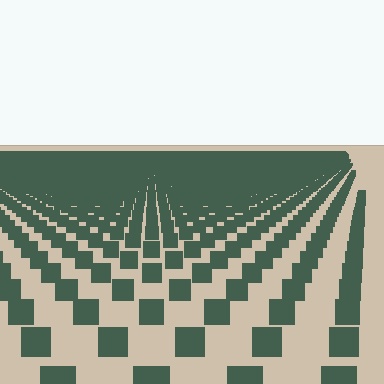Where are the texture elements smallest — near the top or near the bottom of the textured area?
Near the top.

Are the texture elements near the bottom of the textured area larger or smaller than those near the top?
Larger. Near the bottom, elements are closer to the viewer and appear at a bigger on-screen size.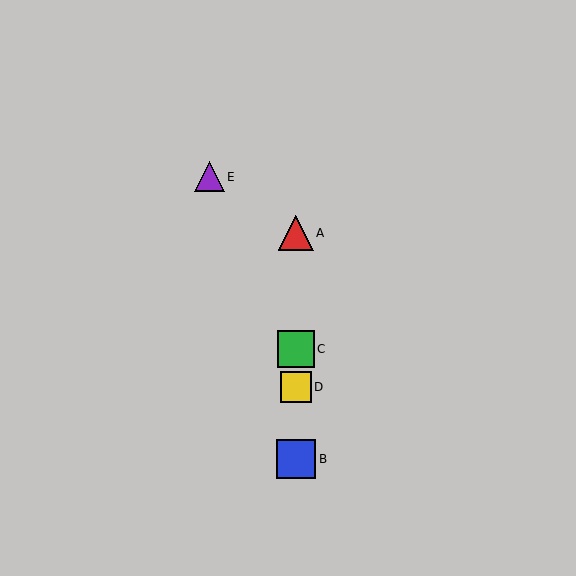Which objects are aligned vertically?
Objects A, B, C, D are aligned vertically.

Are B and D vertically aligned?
Yes, both are at x≈296.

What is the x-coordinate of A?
Object A is at x≈296.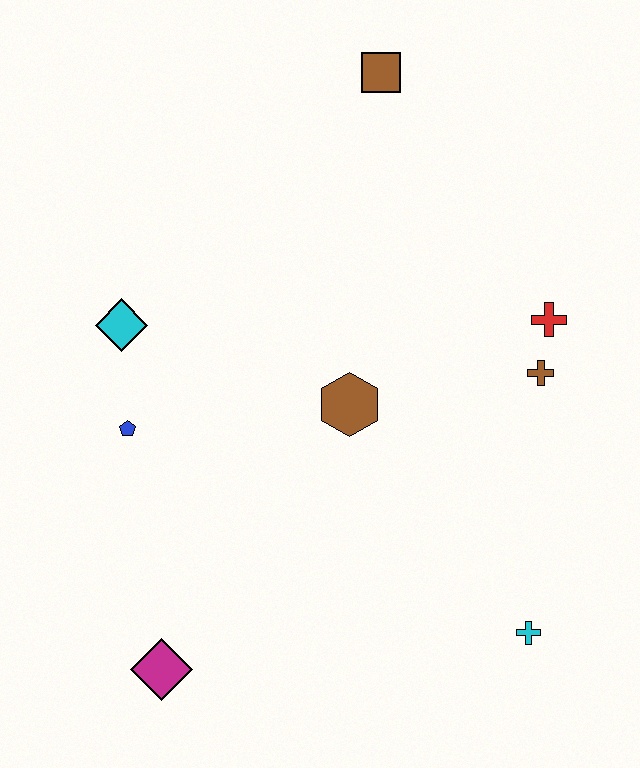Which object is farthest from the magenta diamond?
The brown square is farthest from the magenta diamond.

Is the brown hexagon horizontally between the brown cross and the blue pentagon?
Yes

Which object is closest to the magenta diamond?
The blue pentagon is closest to the magenta diamond.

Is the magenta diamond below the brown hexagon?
Yes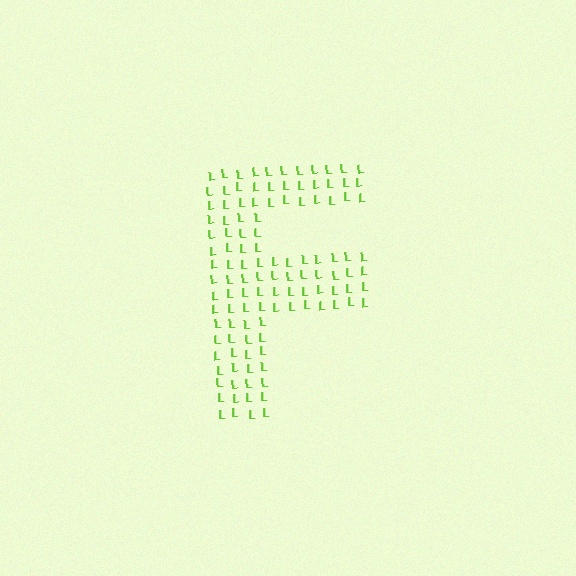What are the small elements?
The small elements are letter L's.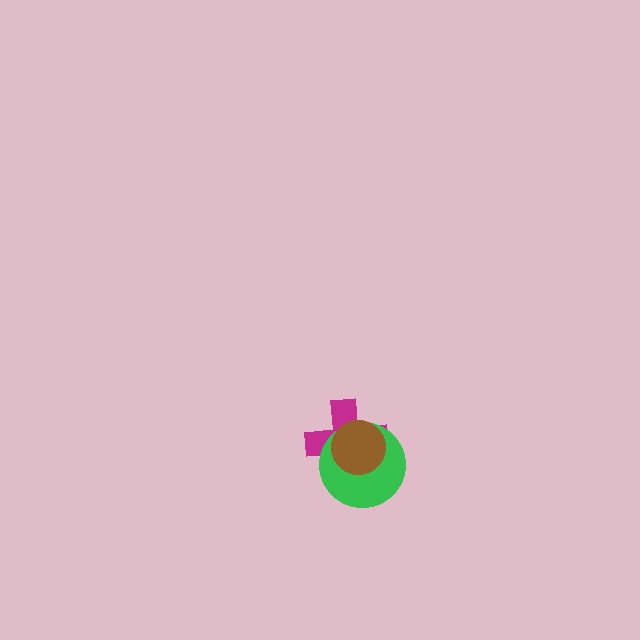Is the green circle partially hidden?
Yes, it is partially covered by another shape.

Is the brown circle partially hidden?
No, no other shape covers it.